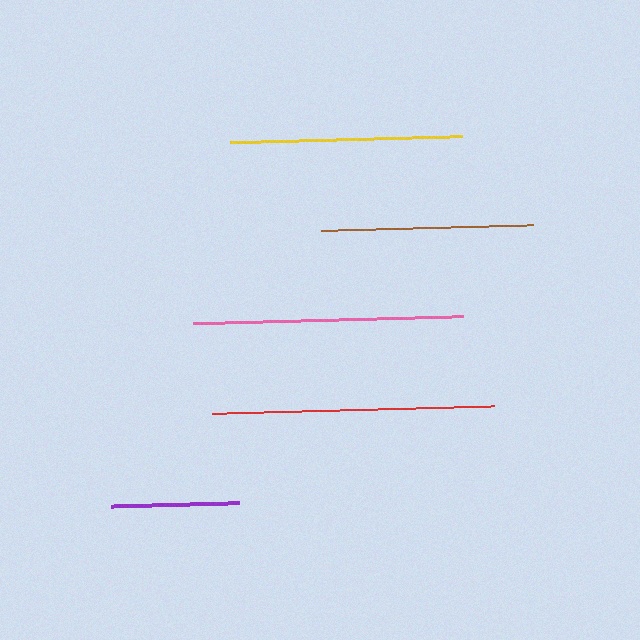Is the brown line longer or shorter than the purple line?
The brown line is longer than the purple line.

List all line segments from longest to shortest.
From longest to shortest: red, pink, yellow, brown, purple.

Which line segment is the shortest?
The purple line is the shortest at approximately 129 pixels.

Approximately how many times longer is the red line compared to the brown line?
The red line is approximately 1.3 times the length of the brown line.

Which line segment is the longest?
The red line is the longest at approximately 282 pixels.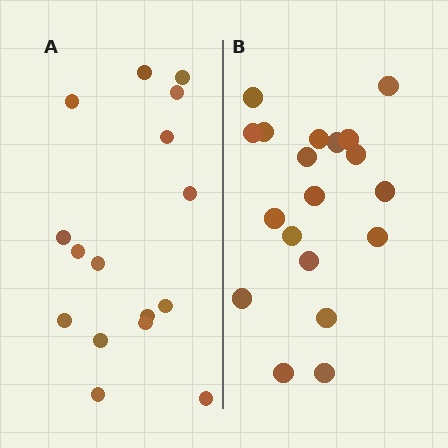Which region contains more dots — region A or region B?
Region B (the right region) has more dots.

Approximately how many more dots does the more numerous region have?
Region B has just a few more — roughly 2 or 3 more dots than region A.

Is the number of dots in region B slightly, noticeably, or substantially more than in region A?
Region B has only slightly more — the two regions are fairly close. The ratio is roughly 1.2 to 1.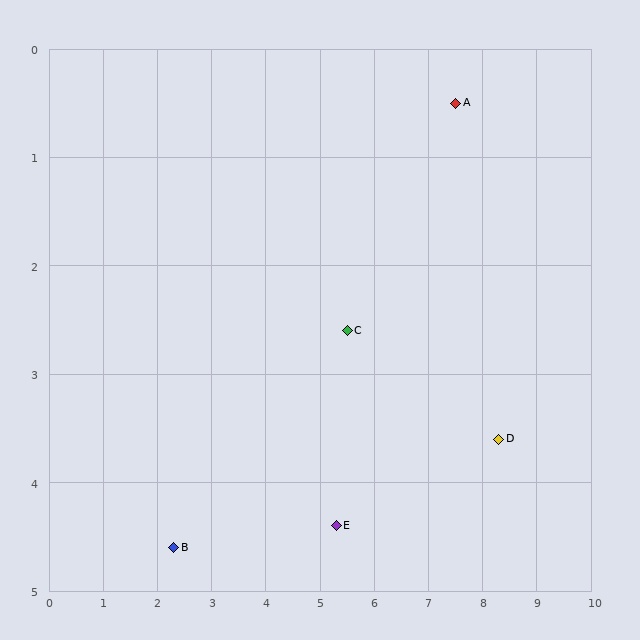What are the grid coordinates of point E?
Point E is at approximately (5.3, 4.4).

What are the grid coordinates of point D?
Point D is at approximately (8.3, 3.6).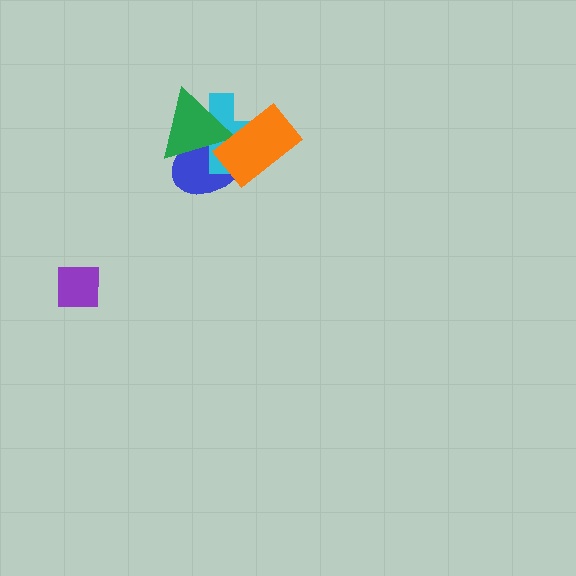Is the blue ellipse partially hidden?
Yes, it is partially covered by another shape.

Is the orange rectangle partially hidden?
No, no other shape covers it.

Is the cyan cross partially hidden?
Yes, it is partially covered by another shape.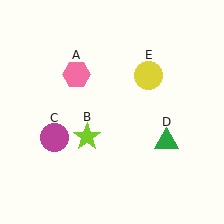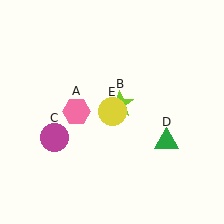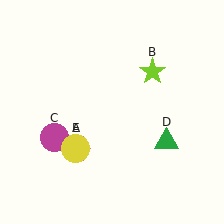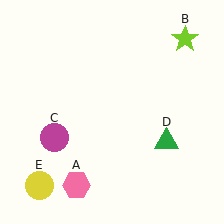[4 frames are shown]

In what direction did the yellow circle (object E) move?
The yellow circle (object E) moved down and to the left.